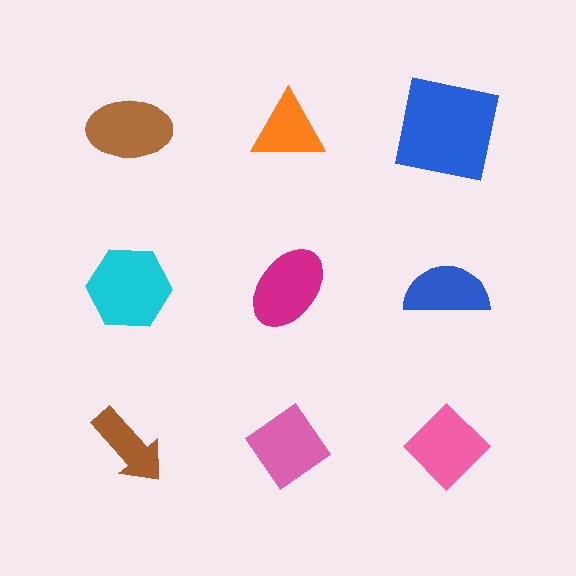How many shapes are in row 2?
3 shapes.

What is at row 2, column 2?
A magenta ellipse.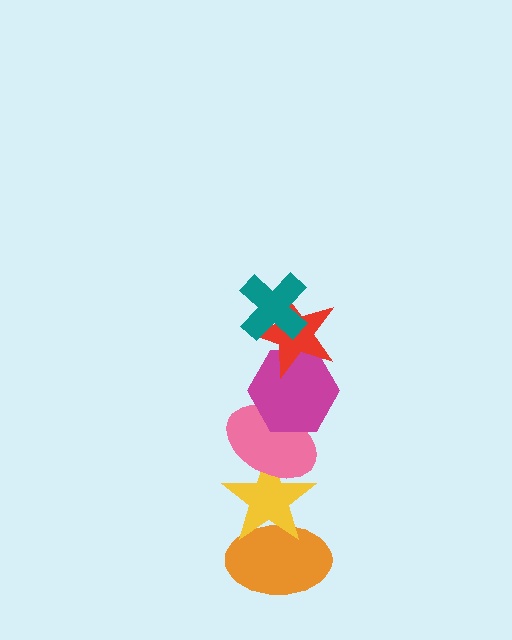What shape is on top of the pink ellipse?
The magenta hexagon is on top of the pink ellipse.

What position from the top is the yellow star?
The yellow star is 5th from the top.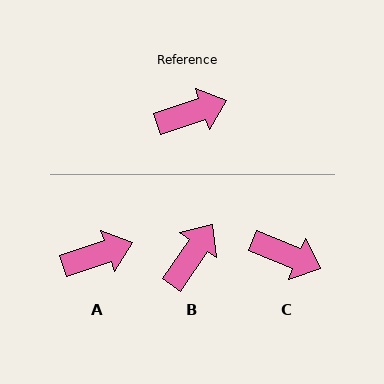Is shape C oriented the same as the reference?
No, it is off by about 40 degrees.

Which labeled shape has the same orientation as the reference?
A.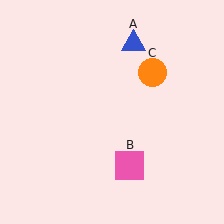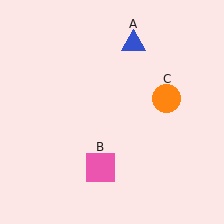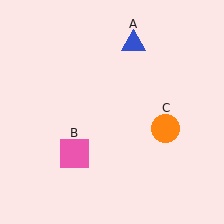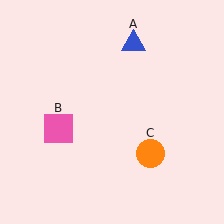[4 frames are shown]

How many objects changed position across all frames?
2 objects changed position: pink square (object B), orange circle (object C).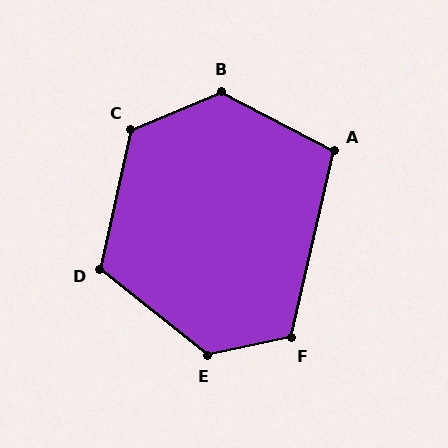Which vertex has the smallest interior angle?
A, at approximately 105 degrees.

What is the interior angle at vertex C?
Approximately 126 degrees (obtuse).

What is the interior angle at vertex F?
Approximately 114 degrees (obtuse).